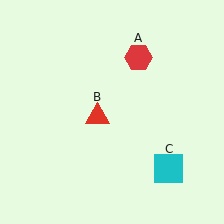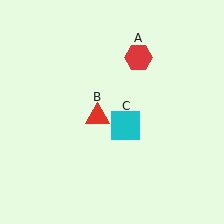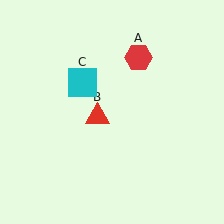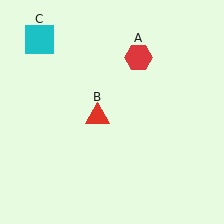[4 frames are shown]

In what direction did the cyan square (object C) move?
The cyan square (object C) moved up and to the left.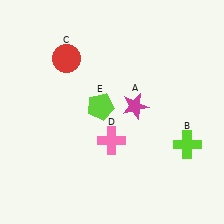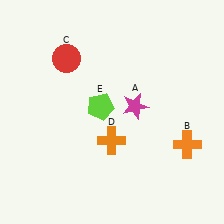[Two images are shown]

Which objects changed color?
B changed from lime to orange. D changed from pink to orange.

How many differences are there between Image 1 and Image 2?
There are 2 differences between the two images.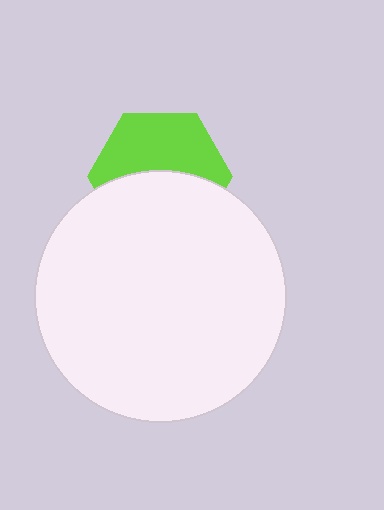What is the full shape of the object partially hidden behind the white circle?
The partially hidden object is a lime hexagon.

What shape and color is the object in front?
The object in front is a white circle.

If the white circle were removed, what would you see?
You would see the complete lime hexagon.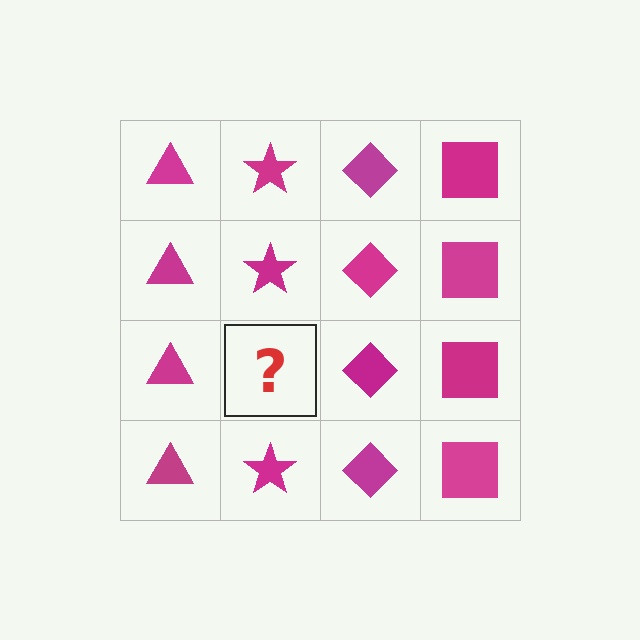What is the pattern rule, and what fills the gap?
The rule is that each column has a consistent shape. The gap should be filled with a magenta star.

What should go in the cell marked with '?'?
The missing cell should contain a magenta star.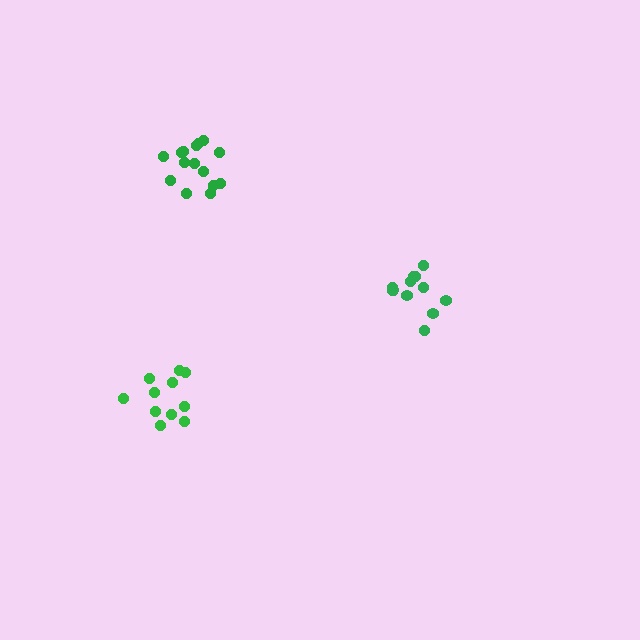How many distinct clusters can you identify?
There are 3 distinct clusters.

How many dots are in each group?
Group 1: 11 dots, Group 2: 15 dots, Group 3: 12 dots (38 total).